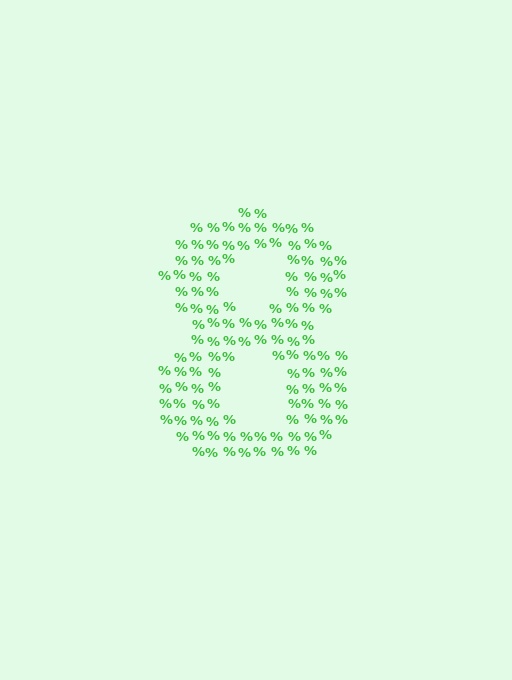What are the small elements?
The small elements are percent signs.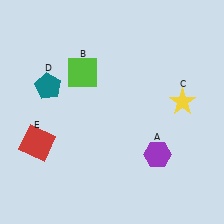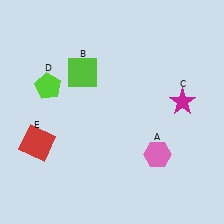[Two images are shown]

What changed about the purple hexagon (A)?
In Image 1, A is purple. In Image 2, it changed to pink.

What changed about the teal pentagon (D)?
In Image 1, D is teal. In Image 2, it changed to lime.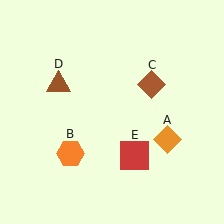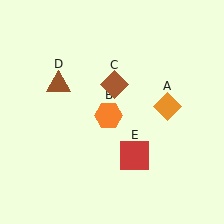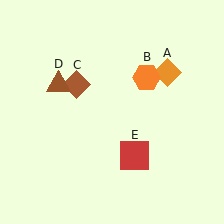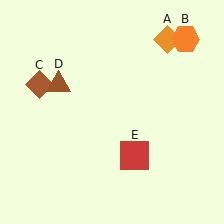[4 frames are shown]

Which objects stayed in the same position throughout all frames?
Brown triangle (object D) and red square (object E) remained stationary.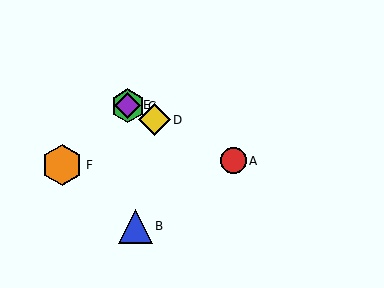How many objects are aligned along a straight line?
4 objects (A, C, D, E) are aligned along a straight line.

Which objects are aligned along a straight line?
Objects A, C, D, E are aligned along a straight line.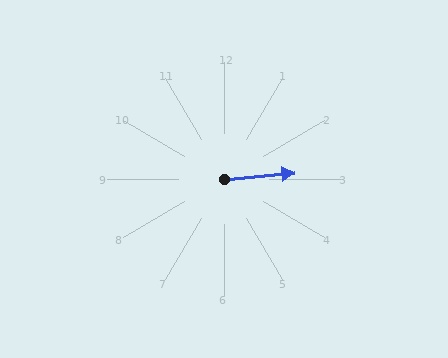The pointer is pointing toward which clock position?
Roughly 3 o'clock.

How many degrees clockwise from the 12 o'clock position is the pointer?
Approximately 85 degrees.